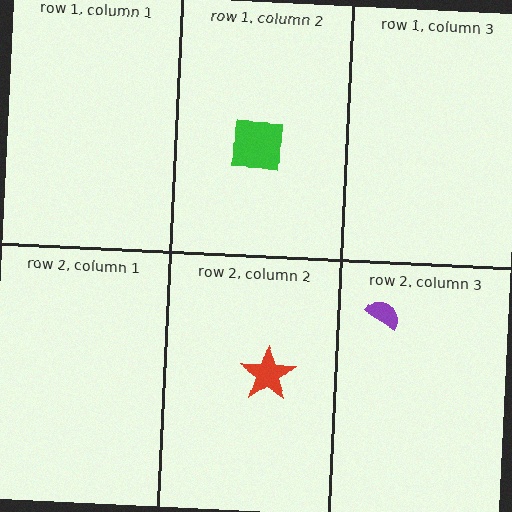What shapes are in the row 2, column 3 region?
The purple semicircle.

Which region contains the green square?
The row 1, column 2 region.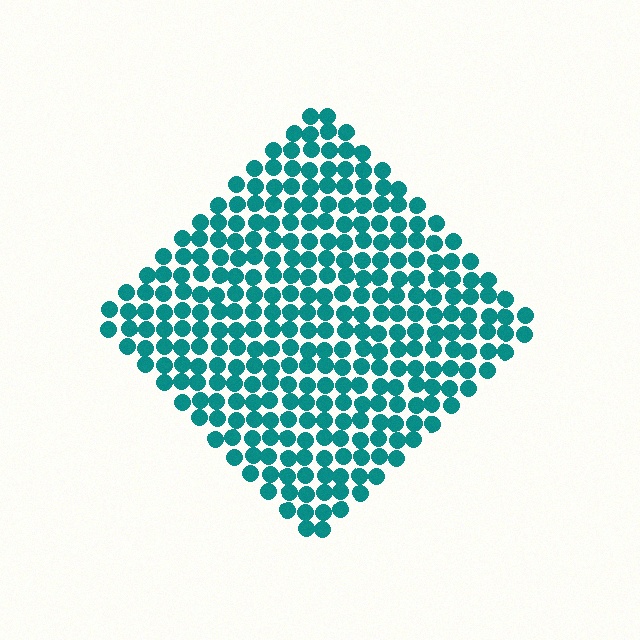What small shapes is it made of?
It is made of small circles.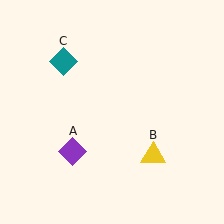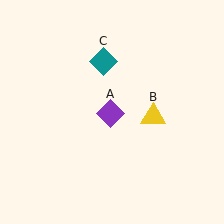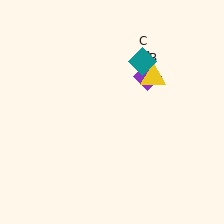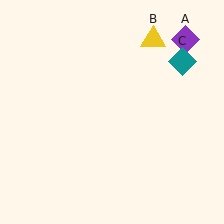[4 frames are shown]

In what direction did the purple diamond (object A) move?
The purple diamond (object A) moved up and to the right.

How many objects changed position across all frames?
3 objects changed position: purple diamond (object A), yellow triangle (object B), teal diamond (object C).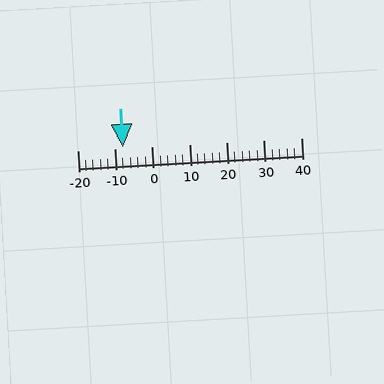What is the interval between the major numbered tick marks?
The major tick marks are spaced 10 units apart.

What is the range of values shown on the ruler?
The ruler shows values from -20 to 40.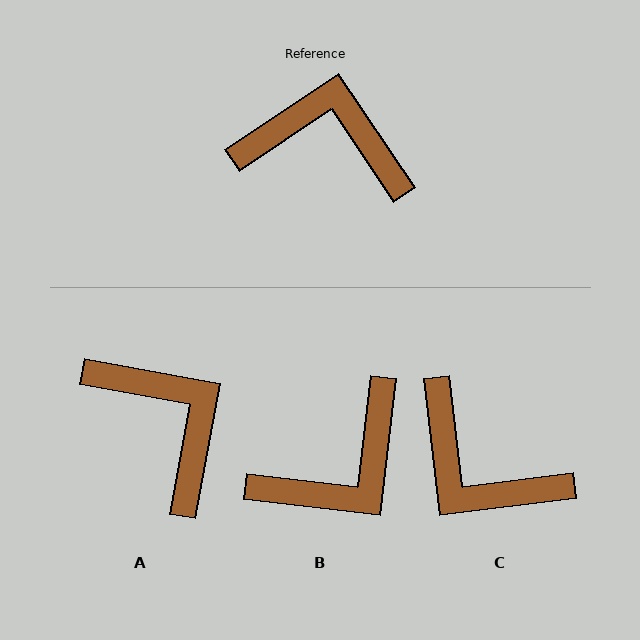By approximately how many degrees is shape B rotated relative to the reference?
Approximately 131 degrees clockwise.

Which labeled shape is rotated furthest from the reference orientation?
C, about 153 degrees away.